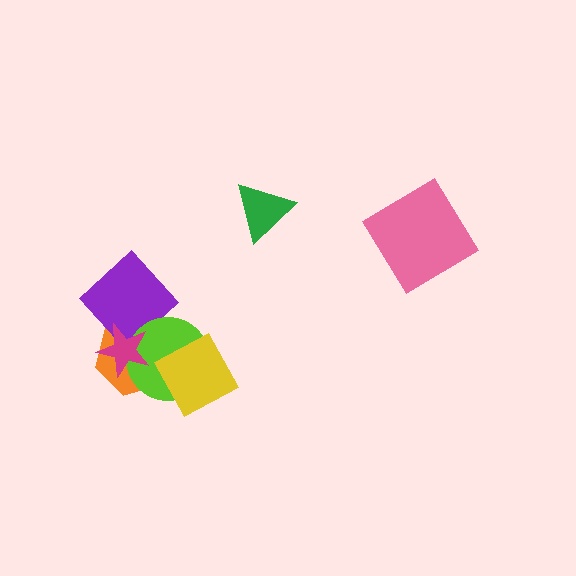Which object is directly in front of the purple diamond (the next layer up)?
The lime circle is directly in front of the purple diamond.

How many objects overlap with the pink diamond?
0 objects overlap with the pink diamond.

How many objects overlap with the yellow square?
1 object overlaps with the yellow square.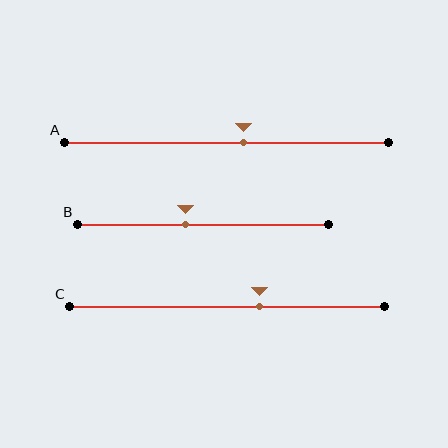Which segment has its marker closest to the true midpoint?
Segment A has its marker closest to the true midpoint.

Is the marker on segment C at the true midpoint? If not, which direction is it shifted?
No, the marker on segment C is shifted to the right by about 10% of the segment length.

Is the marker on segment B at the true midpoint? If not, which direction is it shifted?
No, the marker on segment B is shifted to the left by about 7% of the segment length.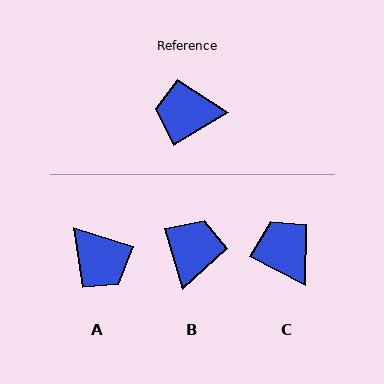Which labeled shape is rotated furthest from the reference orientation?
A, about 131 degrees away.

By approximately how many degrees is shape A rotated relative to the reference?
Approximately 131 degrees counter-clockwise.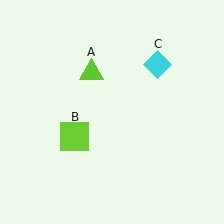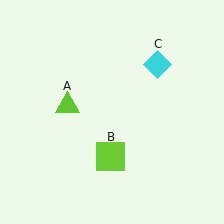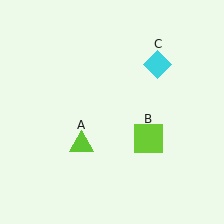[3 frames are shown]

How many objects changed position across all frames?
2 objects changed position: lime triangle (object A), lime square (object B).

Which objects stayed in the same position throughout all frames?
Cyan diamond (object C) remained stationary.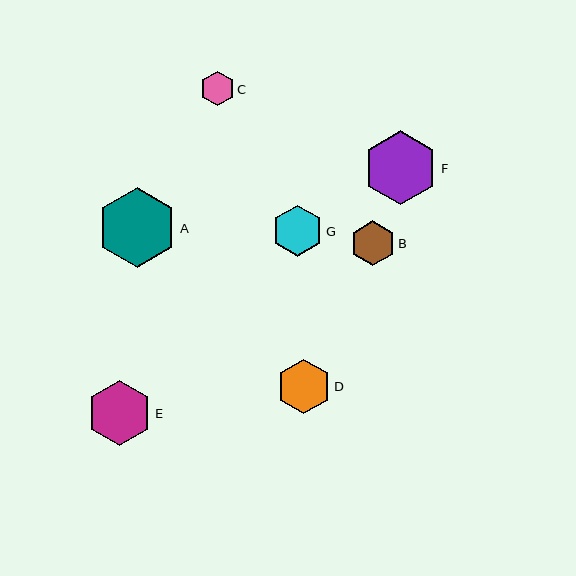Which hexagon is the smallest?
Hexagon C is the smallest with a size of approximately 34 pixels.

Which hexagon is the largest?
Hexagon A is the largest with a size of approximately 80 pixels.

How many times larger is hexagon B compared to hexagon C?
Hexagon B is approximately 1.3 times the size of hexagon C.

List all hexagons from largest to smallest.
From largest to smallest: A, F, E, D, G, B, C.